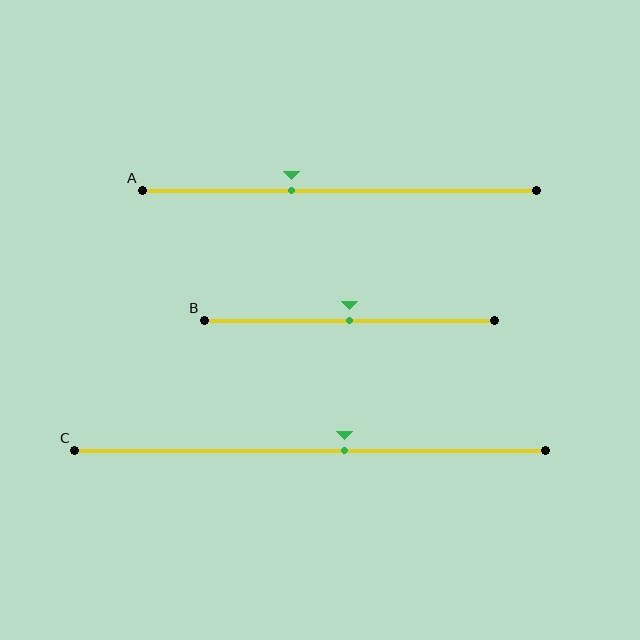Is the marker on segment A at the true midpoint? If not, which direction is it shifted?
No, the marker on segment A is shifted to the left by about 12% of the segment length.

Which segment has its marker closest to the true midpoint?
Segment B has its marker closest to the true midpoint.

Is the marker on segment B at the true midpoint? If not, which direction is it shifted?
Yes, the marker on segment B is at the true midpoint.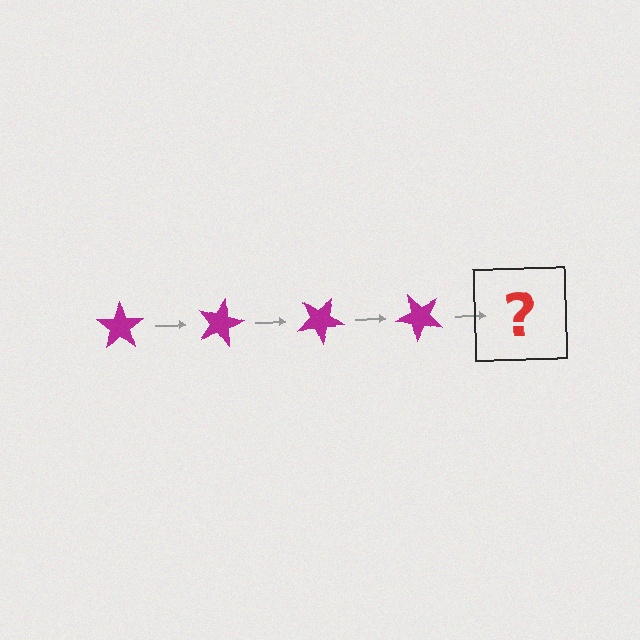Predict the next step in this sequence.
The next step is a magenta star rotated 60 degrees.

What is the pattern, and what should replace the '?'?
The pattern is that the star rotates 15 degrees each step. The '?' should be a magenta star rotated 60 degrees.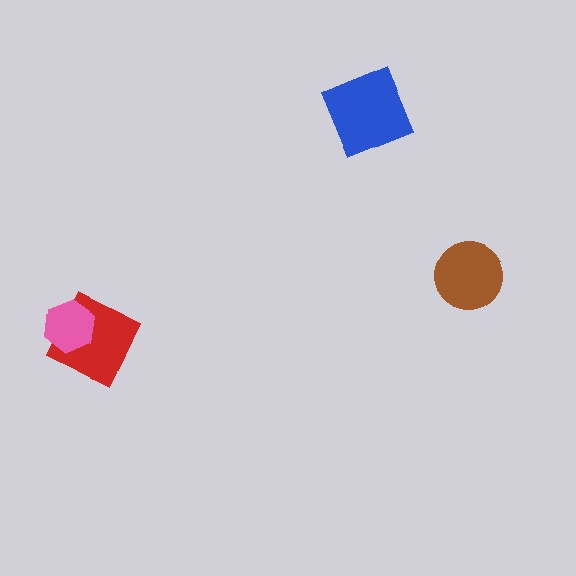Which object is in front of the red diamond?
The pink hexagon is in front of the red diamond.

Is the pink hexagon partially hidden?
No, no other shape covers it.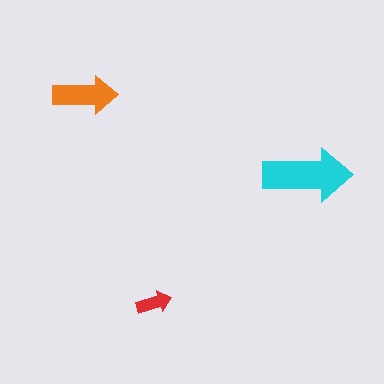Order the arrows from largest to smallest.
the cyan one, the orange one, the red one.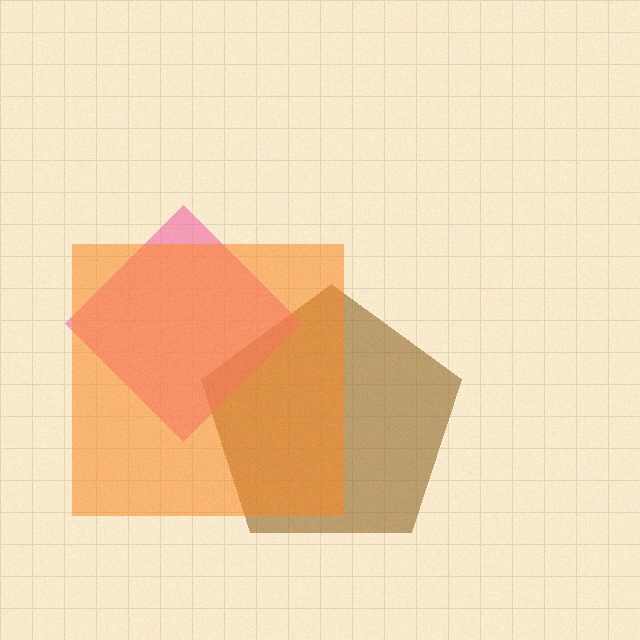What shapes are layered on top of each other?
The layered shapes are: a brown pentagon, a pink diamond, an orange square.